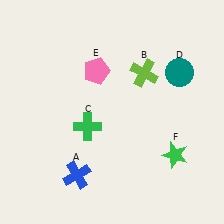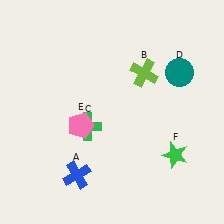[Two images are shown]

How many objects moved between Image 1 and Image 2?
1 object moved between the two images.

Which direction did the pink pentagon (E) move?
The pink pentagon (E) moved down.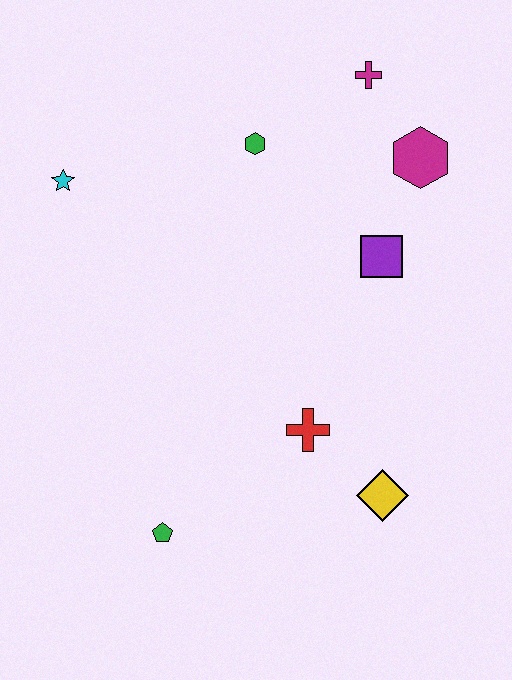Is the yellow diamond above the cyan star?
No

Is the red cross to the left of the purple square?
Yes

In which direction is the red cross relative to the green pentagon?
The red cross is to the right of the green pentagon.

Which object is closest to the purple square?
The magenta hexagon is closest to the purple square.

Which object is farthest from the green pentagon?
The magenta cross is farthest from the green pentagon.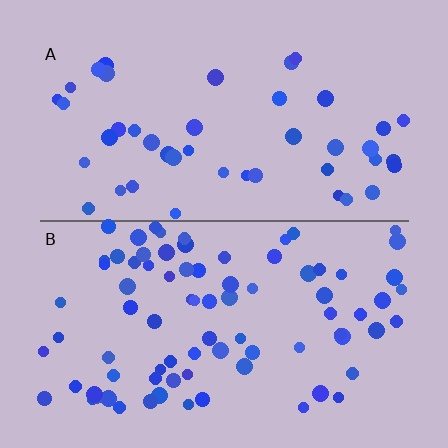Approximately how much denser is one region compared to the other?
Approximately 1.9× — region B over region A.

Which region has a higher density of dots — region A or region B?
B (the bottom).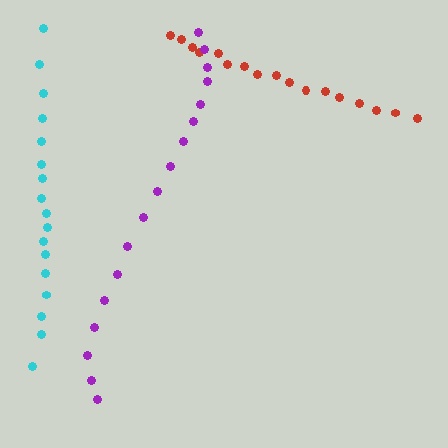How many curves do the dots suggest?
There are 3 distinct paths.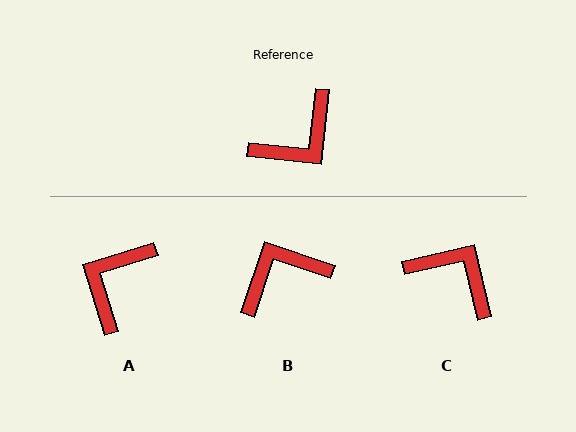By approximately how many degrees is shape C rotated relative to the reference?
Approximately 109 degrees counter-clockwise.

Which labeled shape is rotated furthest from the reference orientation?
B, about 168 degrees away.